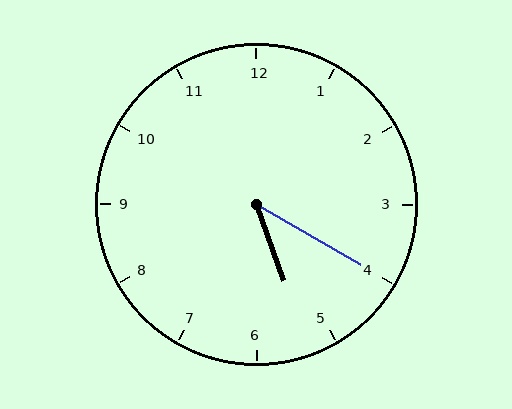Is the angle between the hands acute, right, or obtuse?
It is acute.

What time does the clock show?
5:20.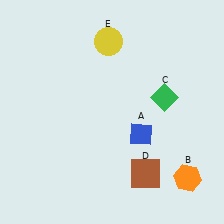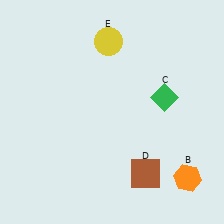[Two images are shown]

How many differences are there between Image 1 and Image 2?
There is 1 difference between the two images.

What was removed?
The blue diamond (A) was removed in Image 2.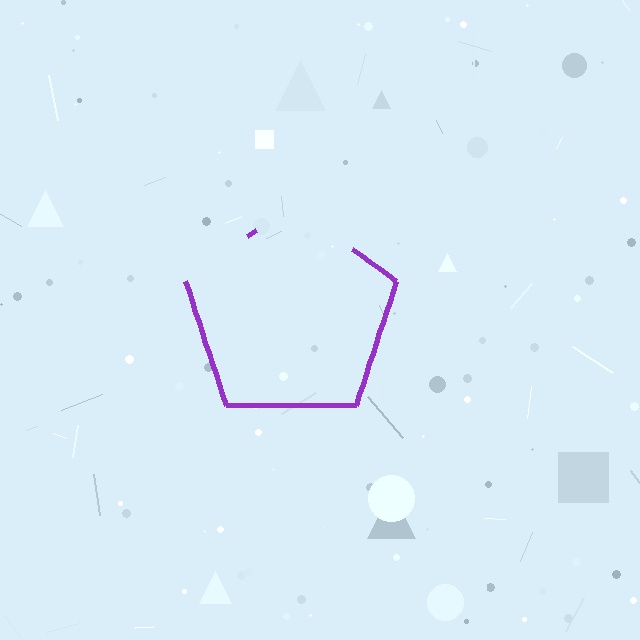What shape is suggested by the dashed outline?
The dashed outline suggests a pentagon.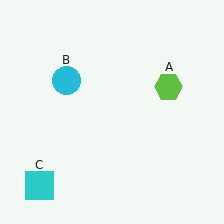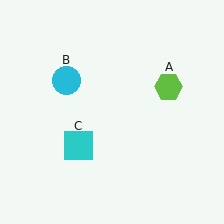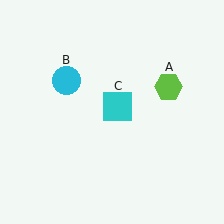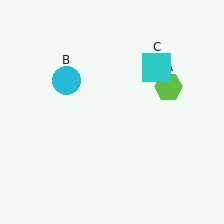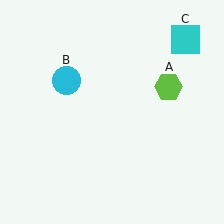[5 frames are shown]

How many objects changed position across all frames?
1 object changed position: cyan square (object C).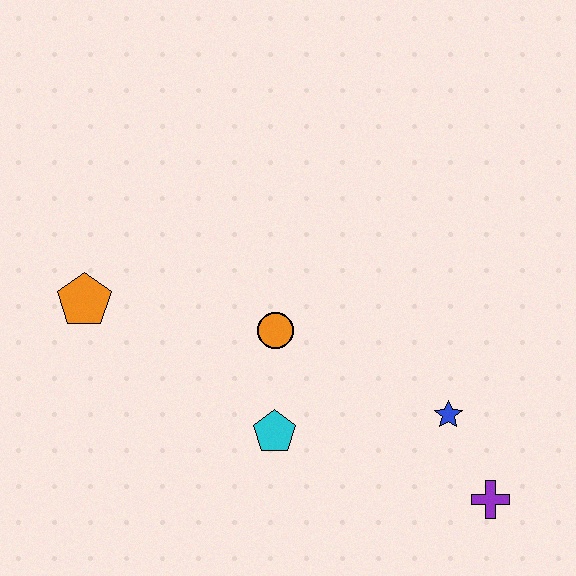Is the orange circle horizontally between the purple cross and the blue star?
No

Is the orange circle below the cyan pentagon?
No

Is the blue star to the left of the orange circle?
No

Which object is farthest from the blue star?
The orange pentagon is farthest from the blue star.